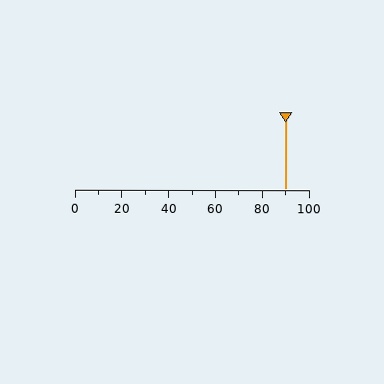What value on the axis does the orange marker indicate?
The marker indicates approximately 90.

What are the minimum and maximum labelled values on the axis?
The axis runs from 0 to 100.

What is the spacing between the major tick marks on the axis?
The major ticks are spaced 20 apart.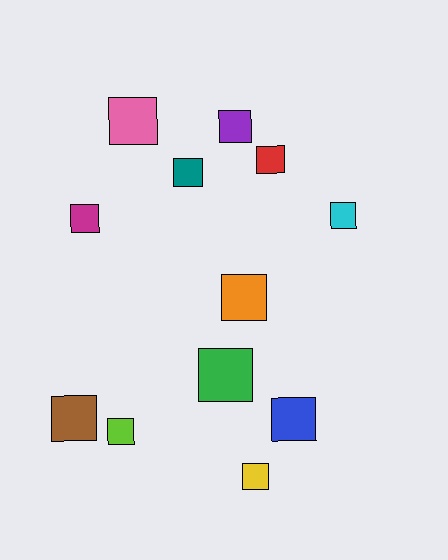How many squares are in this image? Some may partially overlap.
There are 12 squares.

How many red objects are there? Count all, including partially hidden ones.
There is 1 red object.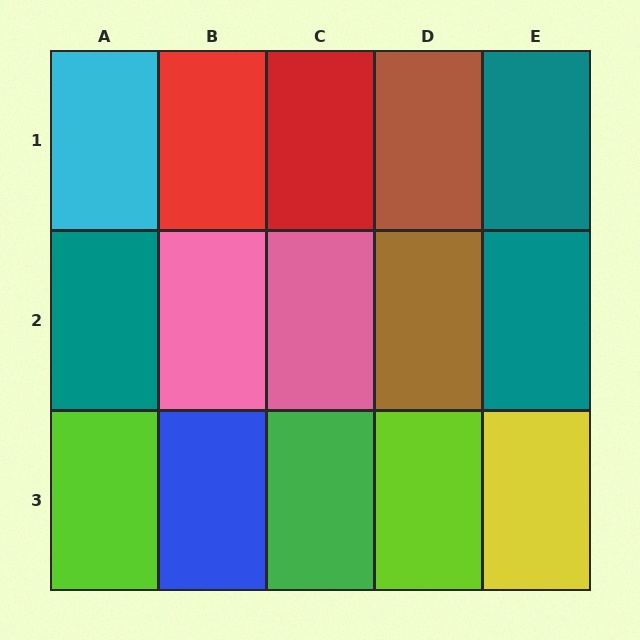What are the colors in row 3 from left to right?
Lime, blue, green, lime, yellow.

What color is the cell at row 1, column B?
Red.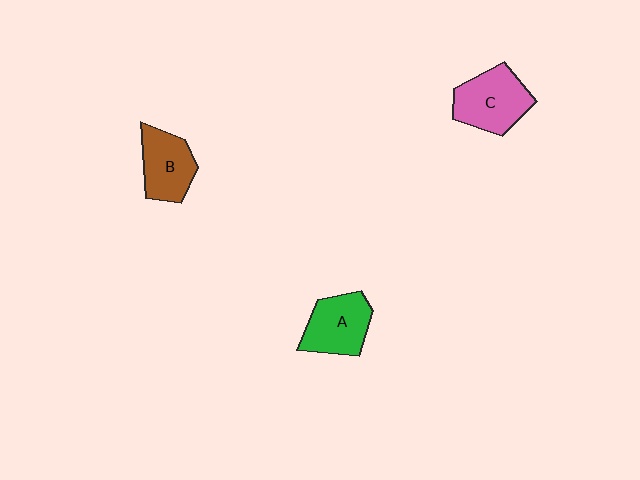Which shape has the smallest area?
Shape B (brown).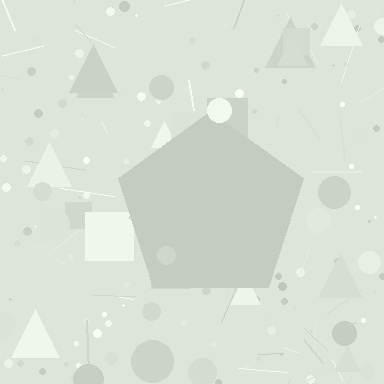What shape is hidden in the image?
A pentagon is hidden in the image.